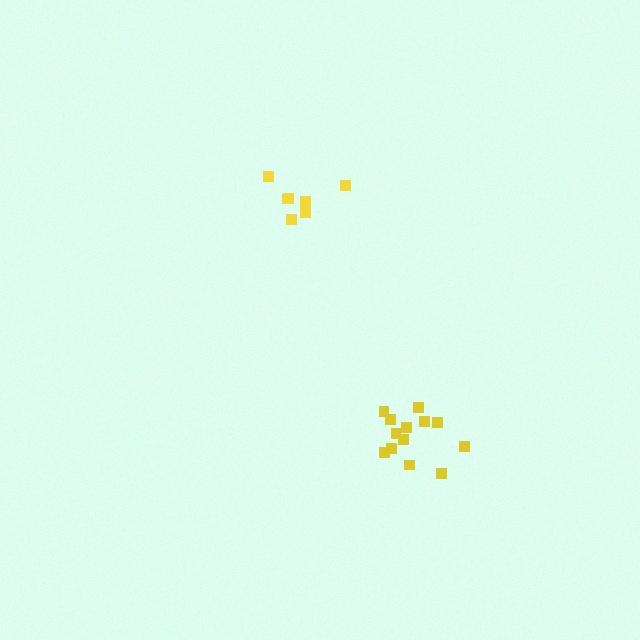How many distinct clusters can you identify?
There are 2 distinct clusters.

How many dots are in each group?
Group 1: 7 dots, Group 2: 13 dots (20 total).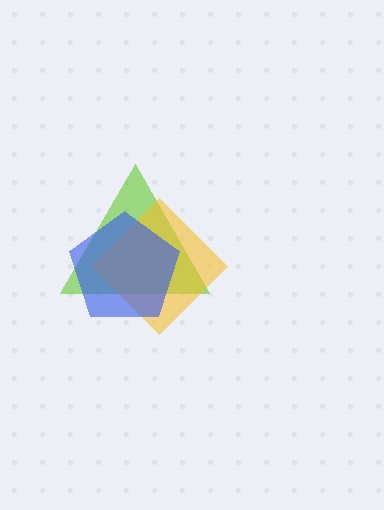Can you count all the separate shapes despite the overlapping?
Yes, there are 3 separate shapes.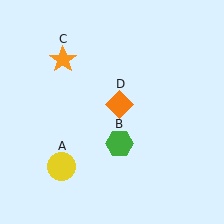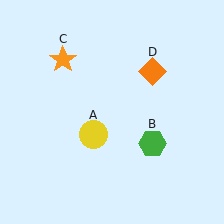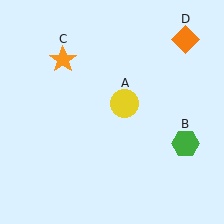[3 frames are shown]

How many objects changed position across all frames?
3 objects changed position: yellow circle (object A), green hexagon (object B), orange diamond (object D).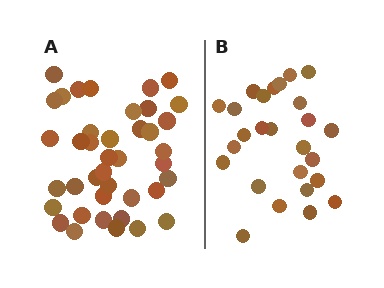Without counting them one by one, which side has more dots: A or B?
Region A (the left region) has more dots.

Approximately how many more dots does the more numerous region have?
Region A has approximately 15 more dots than region B.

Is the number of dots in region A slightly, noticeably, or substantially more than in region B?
Region A has substantially more. The ratio is roughly 1.5 to 1.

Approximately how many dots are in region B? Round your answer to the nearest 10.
About 30 dots. (The exact count is 26, which rounds to 30.)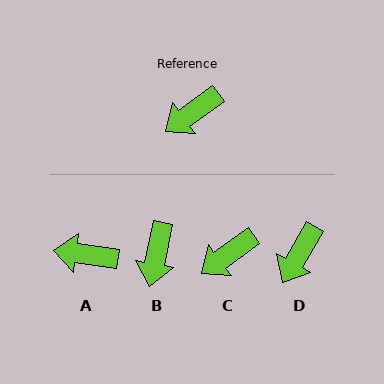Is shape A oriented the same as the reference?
No, it is off by about 44 degrees.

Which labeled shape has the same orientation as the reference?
C.